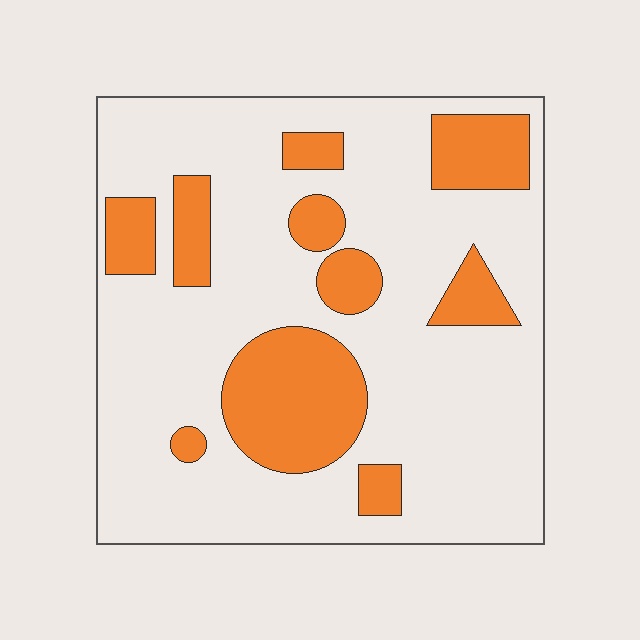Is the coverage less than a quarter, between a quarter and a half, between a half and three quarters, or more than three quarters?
Less than a quarter.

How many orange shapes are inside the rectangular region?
10.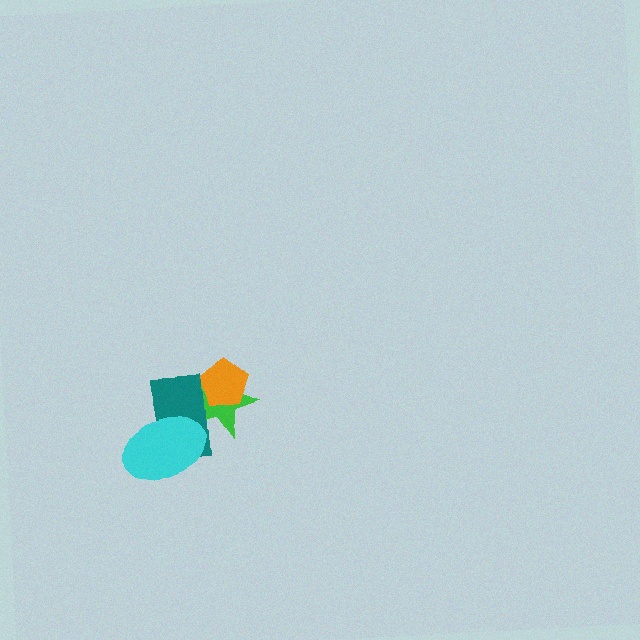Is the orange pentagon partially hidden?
Yes, it is partially covered by another shape.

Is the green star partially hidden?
Yes, it is partially covered by another shape.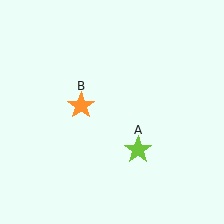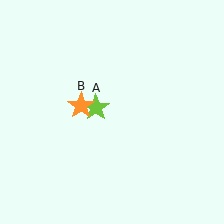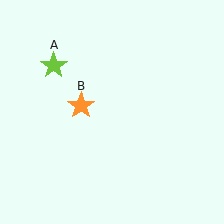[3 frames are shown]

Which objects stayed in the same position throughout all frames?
Orange star (object B) remained stationary.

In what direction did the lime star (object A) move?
The lime star (object A) moved up and to the left.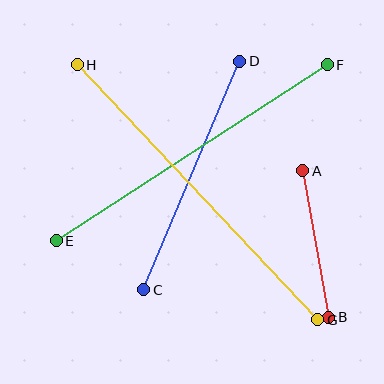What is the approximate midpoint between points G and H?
The midpoint is at approximately (197, 192) pixels.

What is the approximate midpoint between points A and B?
The midpoint is at approximately (316, 244) pixels.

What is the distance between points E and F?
The distance is approximately 324 pixels.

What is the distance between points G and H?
The distance is approximately 351 pixels.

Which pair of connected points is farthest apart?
Points G and H are farthest apart.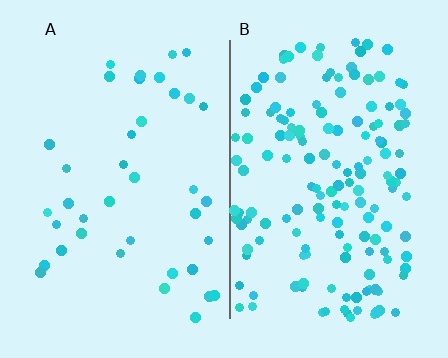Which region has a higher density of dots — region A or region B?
B (the right).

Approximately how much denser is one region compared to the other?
Approximately 4.1× — region B over region A.